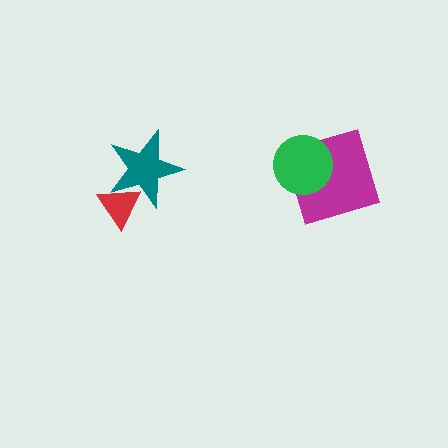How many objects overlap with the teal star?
1 object overlaps with the teal star.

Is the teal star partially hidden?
No, no other shape covers it.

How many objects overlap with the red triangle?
1 object overlaps with the red triangle.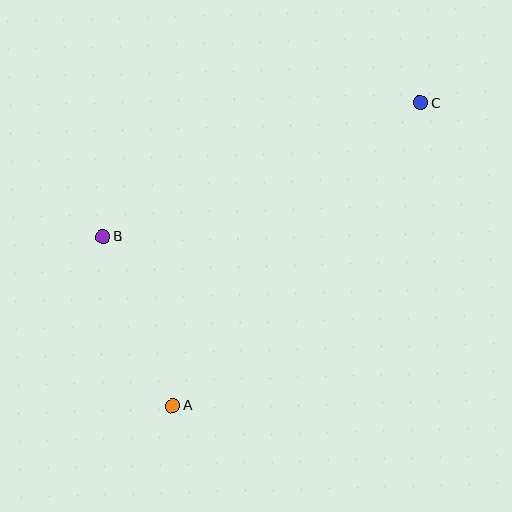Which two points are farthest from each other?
Points A and C are farthest from each other.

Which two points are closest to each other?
Points A and B are closest to each other.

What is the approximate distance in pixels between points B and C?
The distance between B and C is approximately 344 pixels.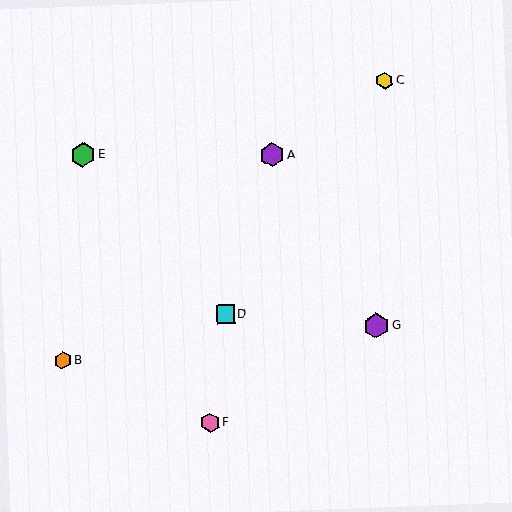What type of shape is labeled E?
Shape E is a green hexagon.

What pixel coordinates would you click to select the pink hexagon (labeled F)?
Click at (210, 423) to select the pink hexagon F.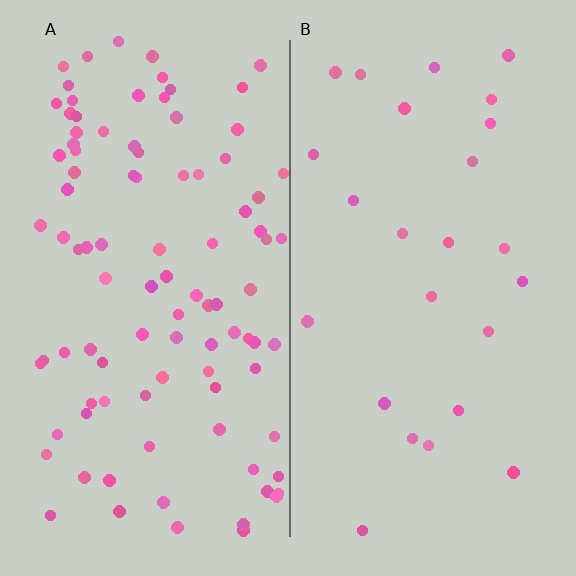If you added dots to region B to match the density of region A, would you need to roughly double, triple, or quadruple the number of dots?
Approximately quadruple.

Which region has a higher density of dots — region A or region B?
A (the left).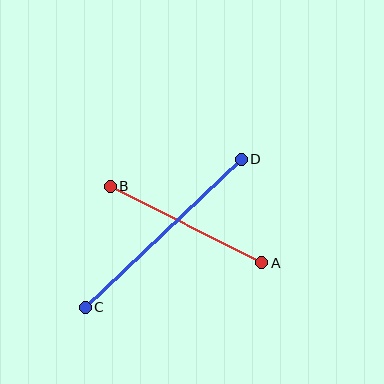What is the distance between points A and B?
The distance is approximately 170 pixels.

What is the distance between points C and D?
The distance is approximately 215 pixels.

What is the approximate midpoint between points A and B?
The midpoint is at approximately (186, 224) pixels.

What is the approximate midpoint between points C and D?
The midpoint is at approximately (163, 233) pixels.